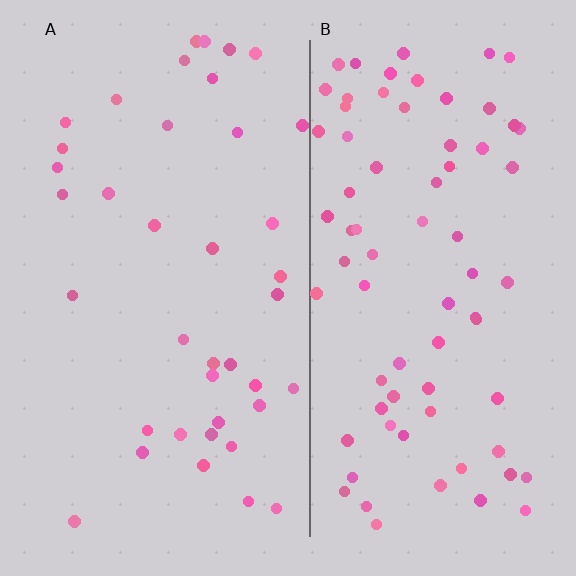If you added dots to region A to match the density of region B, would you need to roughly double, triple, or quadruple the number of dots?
Approximately double.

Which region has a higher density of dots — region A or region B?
B (the right).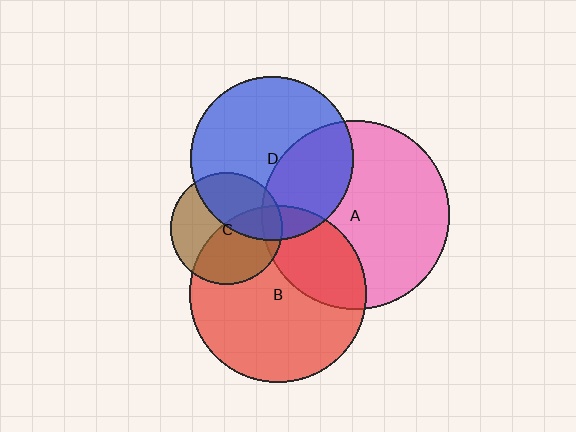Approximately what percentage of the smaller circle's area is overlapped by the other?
Approximately 50%.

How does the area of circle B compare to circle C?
Approximately 2.5 times.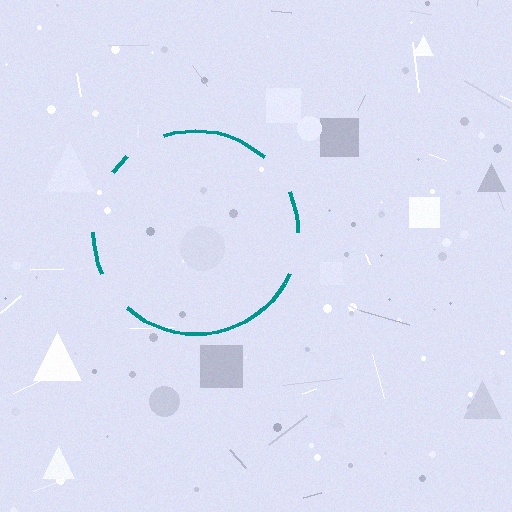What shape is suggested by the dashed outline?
The dashed outline suggests a circle.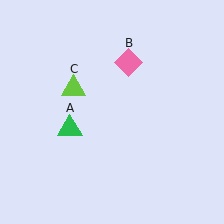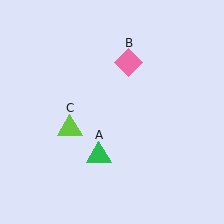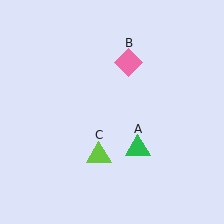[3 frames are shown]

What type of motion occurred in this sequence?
The green triangle (object A), lime triangle (object C) rotated counterclockwise around the center of the scene.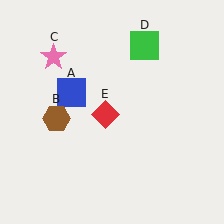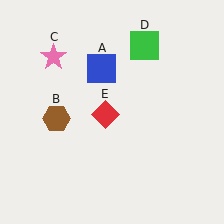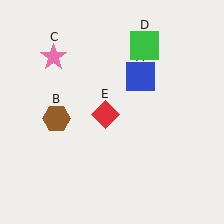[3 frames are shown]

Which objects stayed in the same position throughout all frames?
Brown hexagon (object B) and pink star (object C) and green square (object D) and red diamond (object E) remained stationary.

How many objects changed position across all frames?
1 object changed position: blue square (object A).